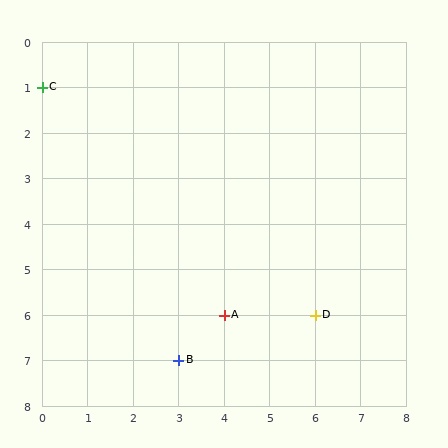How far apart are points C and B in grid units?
Points C and B are 3 columns and 6 rows apart (about 6.7 grid units diagonally).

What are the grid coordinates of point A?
Point A is at grid coordinates (4, 6).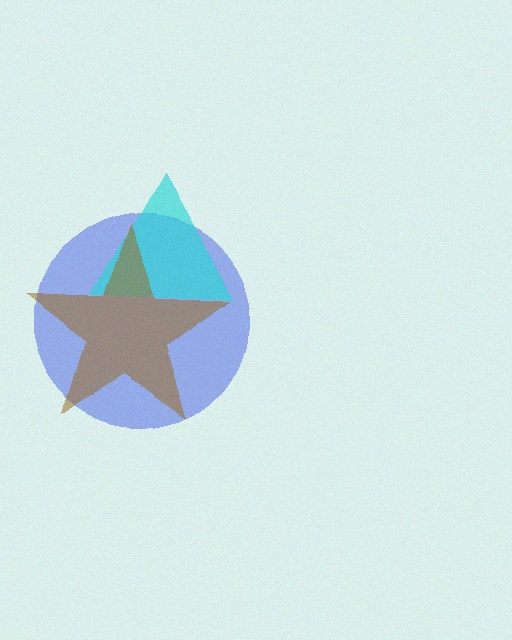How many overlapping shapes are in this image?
There are 3 overlapping shapes in the image.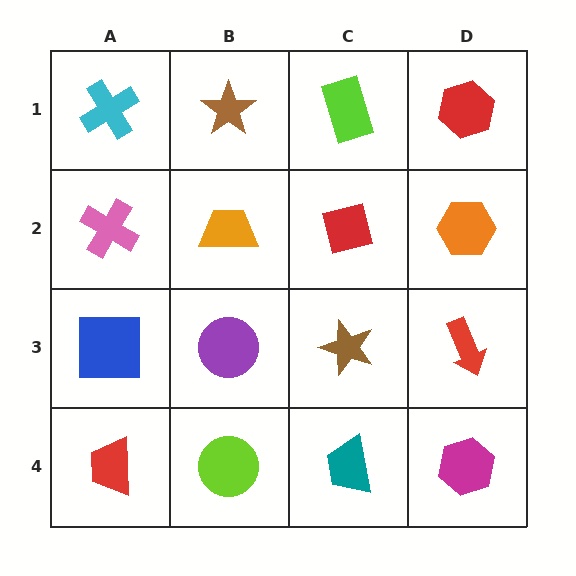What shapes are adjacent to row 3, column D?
An orange hexagon (row 2, column D), a magenta hexagon (row 4, column D), a brown star (row 3, column C).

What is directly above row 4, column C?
A brown star.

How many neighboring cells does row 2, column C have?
4.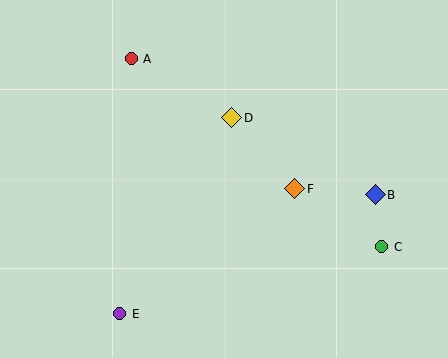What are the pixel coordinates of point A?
Point A is at (131, 59).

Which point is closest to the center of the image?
Point D at (232, 118) is closest to the center.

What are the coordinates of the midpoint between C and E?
The midpoint between C and E is at (251, 280).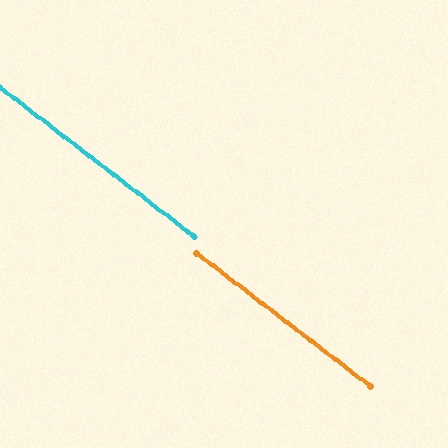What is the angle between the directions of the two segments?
Approximately 0 degrees.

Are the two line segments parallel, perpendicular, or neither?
Parallel — their directions differ by only 0.0°.